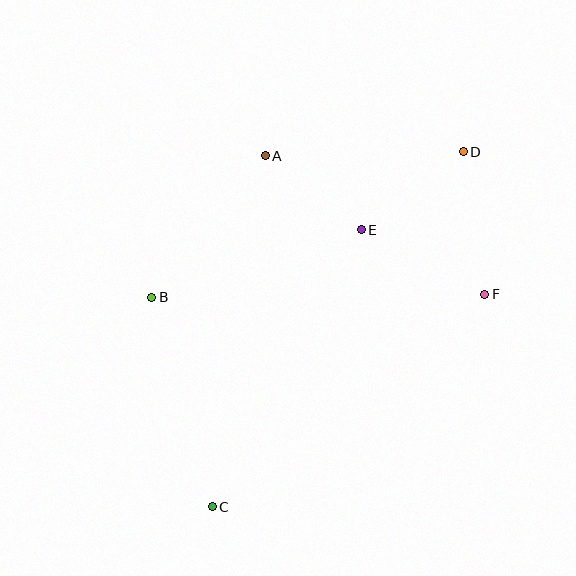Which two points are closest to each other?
Points A and E are closest to each other.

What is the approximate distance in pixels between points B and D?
The distance between B and D is approximately 344 pixels.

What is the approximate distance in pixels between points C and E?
The distance between C and E is approximately 315 pixels.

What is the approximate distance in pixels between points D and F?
The distance between D and F is approximately 144 pixels.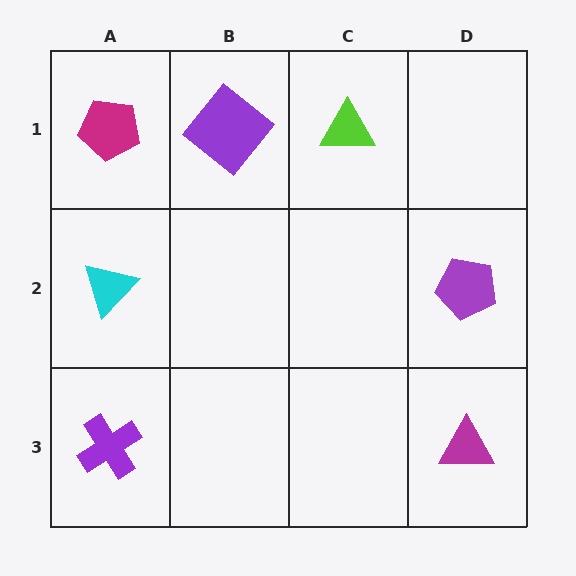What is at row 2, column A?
A cyan triangle.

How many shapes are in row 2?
2 shapes.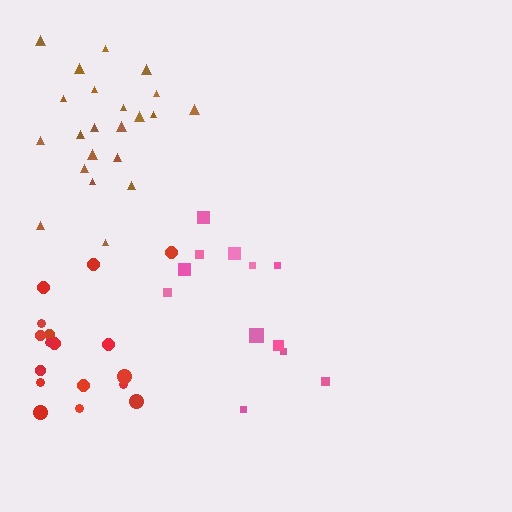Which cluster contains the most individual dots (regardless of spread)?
Brown (23).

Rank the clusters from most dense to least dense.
brown, red, pink.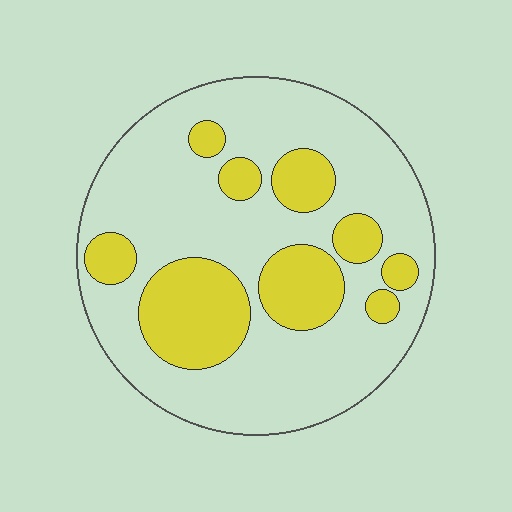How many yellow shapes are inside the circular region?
9.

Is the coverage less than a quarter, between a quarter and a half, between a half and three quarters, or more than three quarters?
Between a quarter and a half.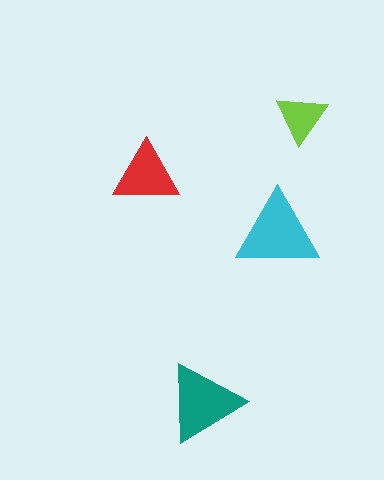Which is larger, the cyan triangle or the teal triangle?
The cyan one.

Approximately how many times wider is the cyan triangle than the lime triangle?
About 1.5 times wider.